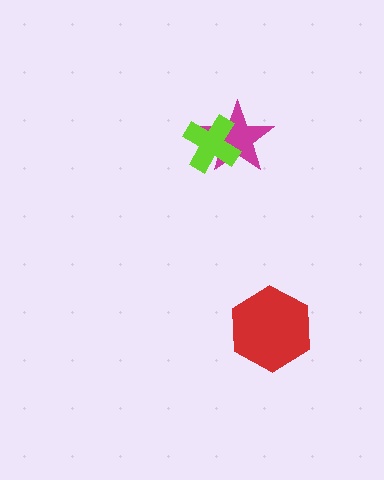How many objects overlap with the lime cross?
1 object overlaps with the lime cross.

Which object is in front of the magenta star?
The lime cross is in front of the magenta star.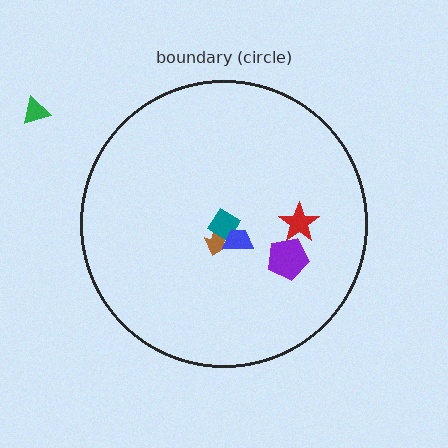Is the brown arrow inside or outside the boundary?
Inside.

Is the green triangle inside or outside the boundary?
Outside.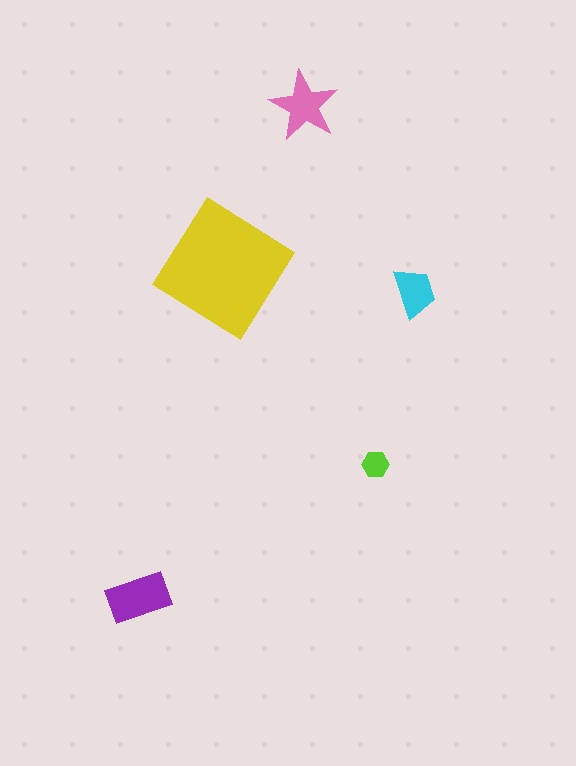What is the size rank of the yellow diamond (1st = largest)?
1st.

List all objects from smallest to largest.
The lime hexagon, the cyan trapezoid, the pink star, the purple rectangle, the yellow diamond.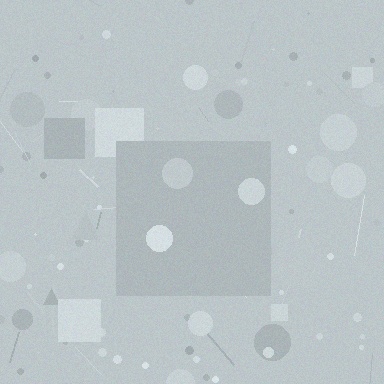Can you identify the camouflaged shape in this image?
The camouflaged shape is a square.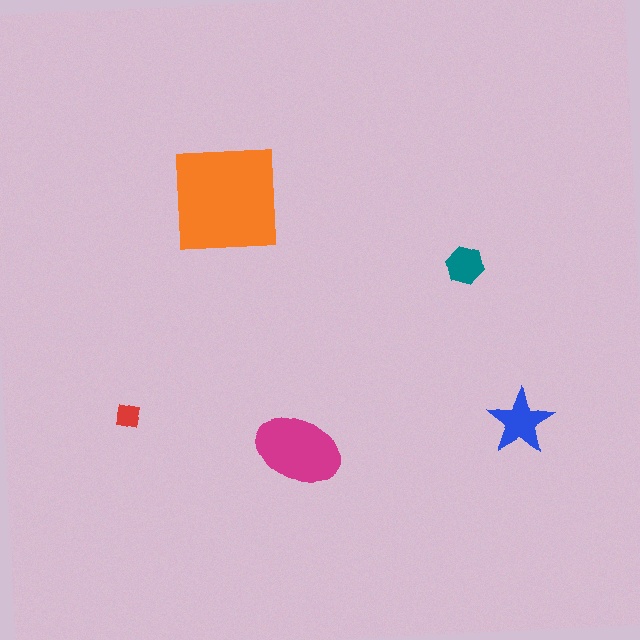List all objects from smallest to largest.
The red square, the teal hexagon, the blue star, the magenta ellipse, the orange square.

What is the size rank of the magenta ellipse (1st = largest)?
2nd.